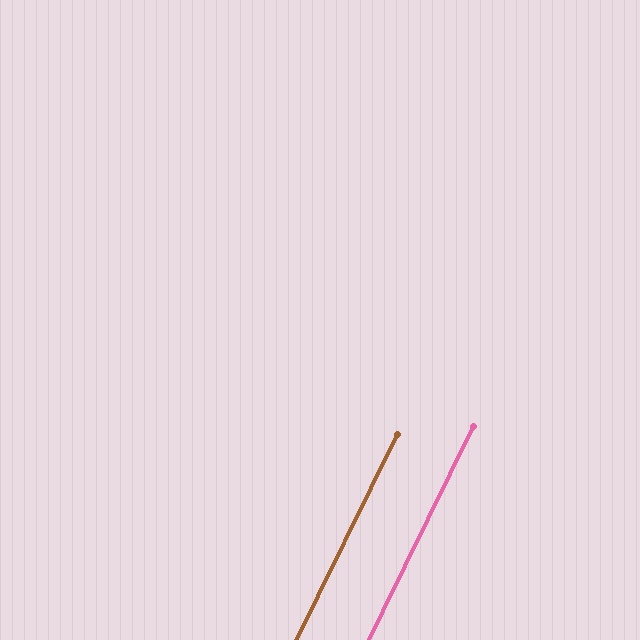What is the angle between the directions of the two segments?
Approximately 0 degrees.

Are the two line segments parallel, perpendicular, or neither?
Parallel — their directions differ by only 0.1°.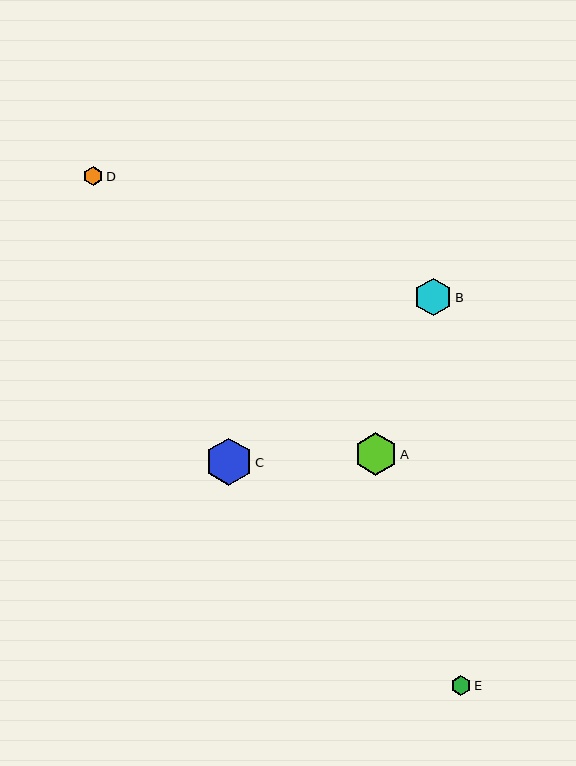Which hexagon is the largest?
Hexagon C is the largest with a size of approximately 47 pixels.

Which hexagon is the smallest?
Hexagon D is the smallest with a size of approximately 19 pixels.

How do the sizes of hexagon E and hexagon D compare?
Hexagon E and hexagon D are approximately the same size.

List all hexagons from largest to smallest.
From largest to smallest: C, A, B, E, D.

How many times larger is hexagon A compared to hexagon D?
Hexagon A is approximately 2.2 times the size of hexagon D.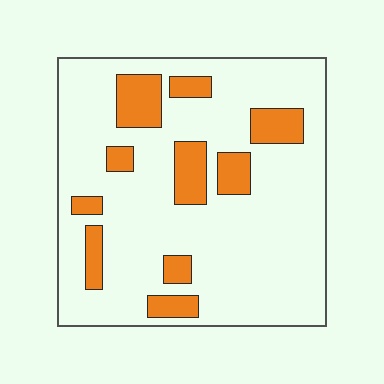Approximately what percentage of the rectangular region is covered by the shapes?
Approximately 20%.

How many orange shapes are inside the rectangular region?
10.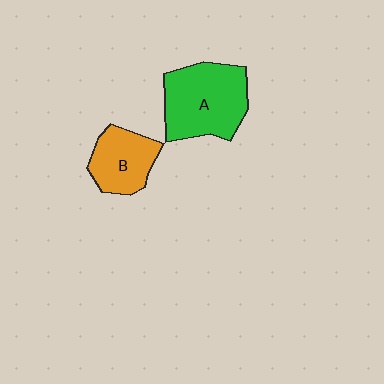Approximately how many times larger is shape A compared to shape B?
Approximately 1.6 times.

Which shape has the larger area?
Shape A (green).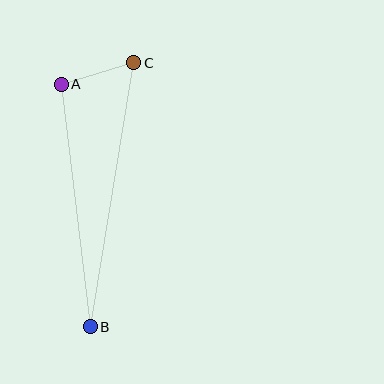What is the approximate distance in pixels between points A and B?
The distance between A and B is approximately 244 pixels.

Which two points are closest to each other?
Points A and C are closest to each other.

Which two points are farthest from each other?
Points B and C are farthest from each other.